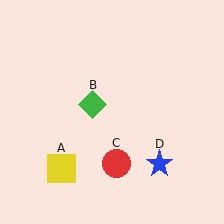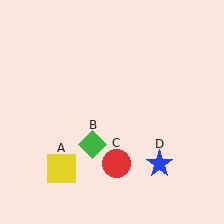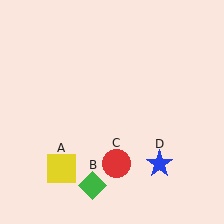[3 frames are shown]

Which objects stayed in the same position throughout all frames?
Yellow square (object A) and red circle (object C) and blue star (object D) remained stationary.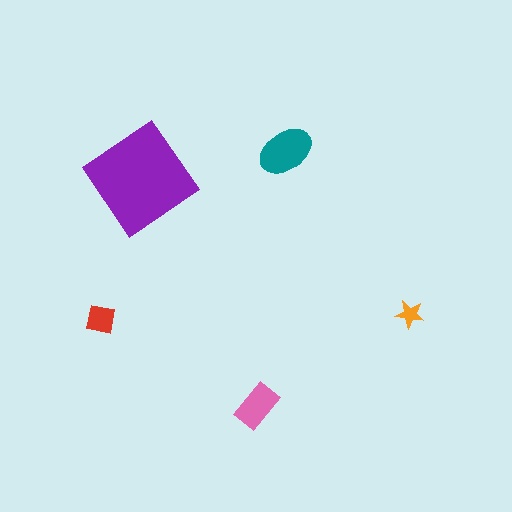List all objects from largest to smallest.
The purple diamond, the teal ellipse, the pink rectangle, the red square, the orange star.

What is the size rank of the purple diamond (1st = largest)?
1st.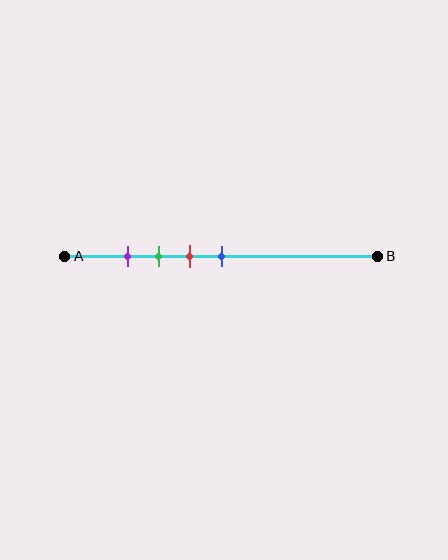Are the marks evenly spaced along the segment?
Yes, the marks are approximately evenly spaced.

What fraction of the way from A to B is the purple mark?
The purple mark is approximately 20% (0.2) of the way from A to B.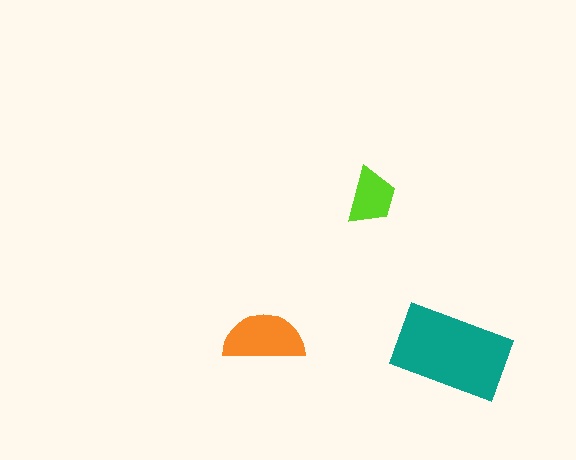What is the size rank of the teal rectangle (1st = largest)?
1st.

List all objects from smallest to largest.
The lime trapezoid, the orange semicircle, the teal rectangle.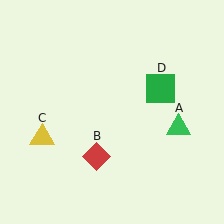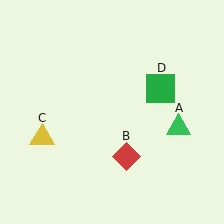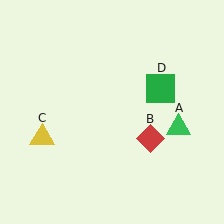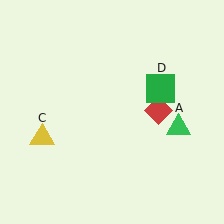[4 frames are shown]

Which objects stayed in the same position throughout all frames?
Green triangle (object A) and yellow triangle (object C) and green square (object D) remained stationary.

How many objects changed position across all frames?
1 object changed position: red diamond (object B).